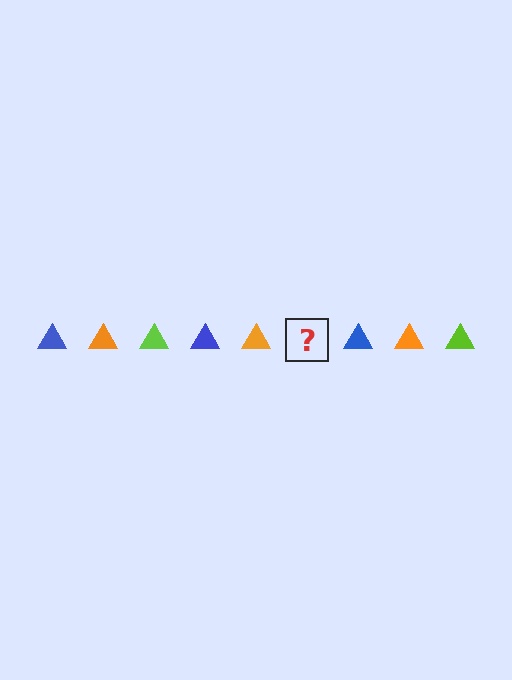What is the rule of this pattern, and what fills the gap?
The rule is that the pattern cycles through blue, orange, lime triangles. The gap should be filled with a lime triangle.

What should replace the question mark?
The question mark should be replaced with a lime triangle.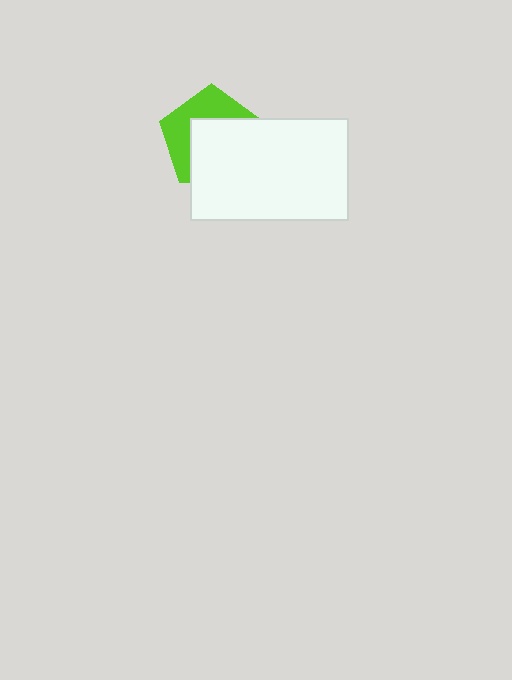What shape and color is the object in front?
The object in front is a white rectangle.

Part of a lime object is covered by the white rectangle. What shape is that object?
It is a pentagon.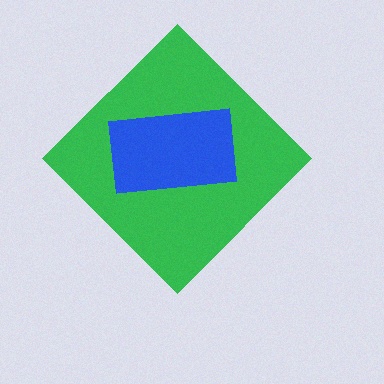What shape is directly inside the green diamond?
The blue rectangle.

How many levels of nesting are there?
2.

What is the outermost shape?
The green diamond.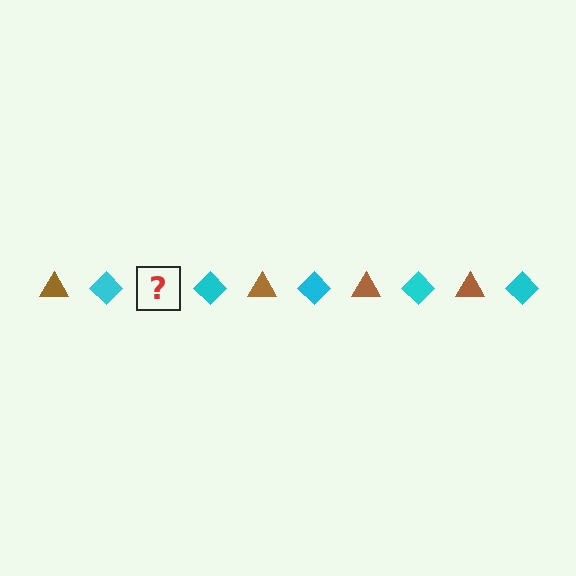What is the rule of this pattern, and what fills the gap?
The rule is that the pattern alternates between brown triangle and cyan diamond. The gap should be filled with a brown triangle.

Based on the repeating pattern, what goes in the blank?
The blank should be a brown triangle.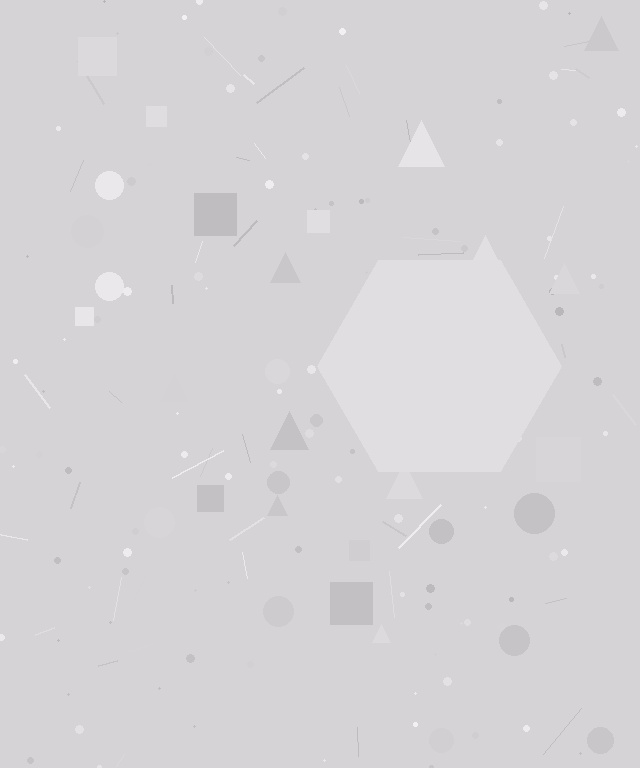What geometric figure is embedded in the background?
A hexagon is embedded in the background.